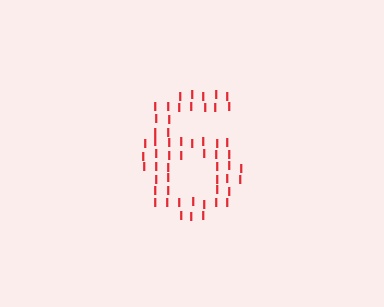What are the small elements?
The small elements are letter I's.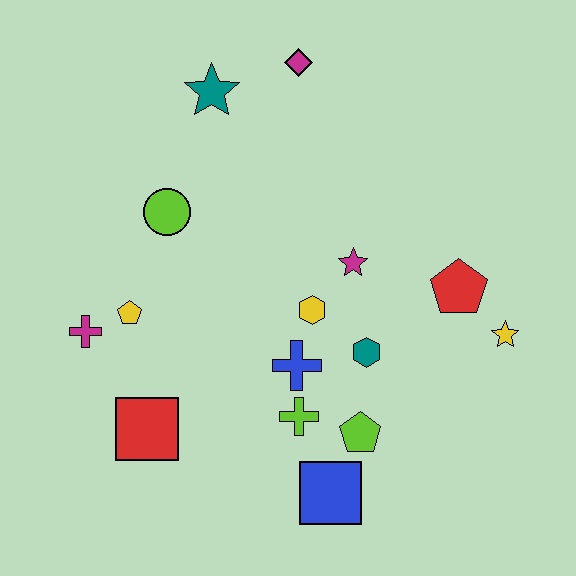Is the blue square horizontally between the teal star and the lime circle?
No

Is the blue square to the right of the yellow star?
No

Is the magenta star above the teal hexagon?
Yes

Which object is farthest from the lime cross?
The magenta diamond is farthest from the lime cross.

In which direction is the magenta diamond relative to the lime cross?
The magenta diamond is above the lime cross.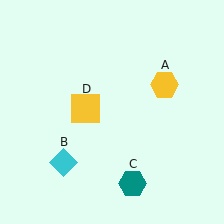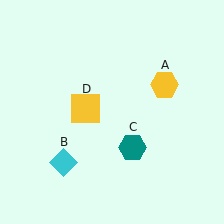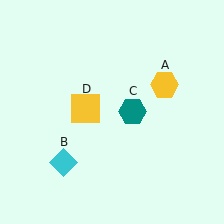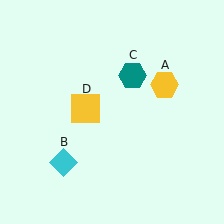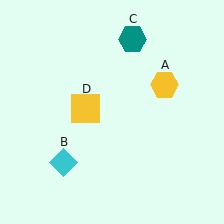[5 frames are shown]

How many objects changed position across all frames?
1 object changed position: teal hexagon (object C).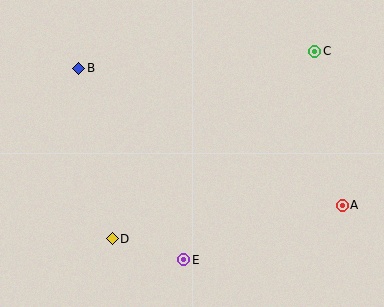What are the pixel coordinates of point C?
Point C is at (315, 51).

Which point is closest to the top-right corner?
Point C is closest to the top-right corner.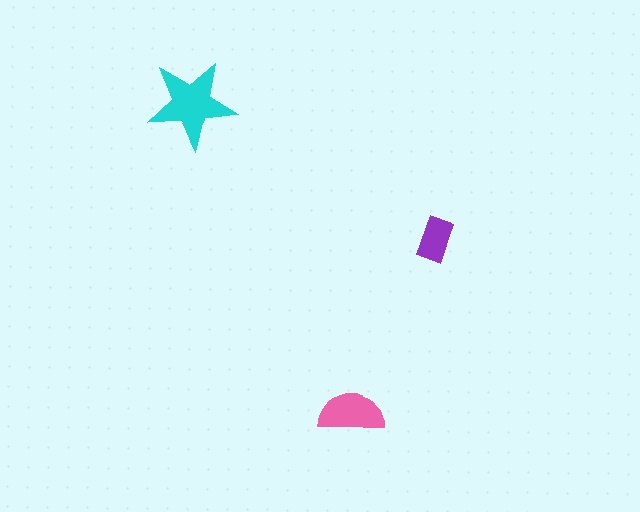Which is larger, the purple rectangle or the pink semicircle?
The pink semicircle.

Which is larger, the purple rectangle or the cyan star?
The cyan star.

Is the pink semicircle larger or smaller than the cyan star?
Smaller.